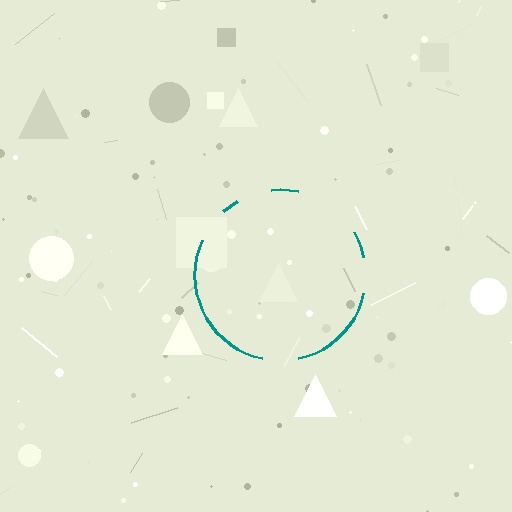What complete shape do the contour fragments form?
The contour fragments form a circle.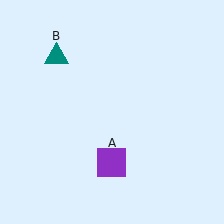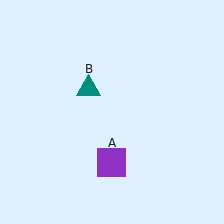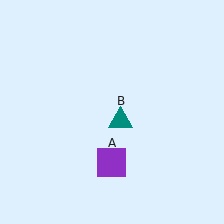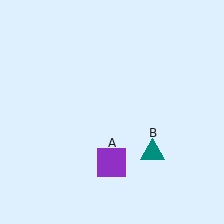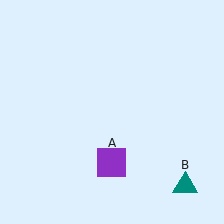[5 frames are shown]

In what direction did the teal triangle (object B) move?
The teal triangle (object B) moved down and to the right.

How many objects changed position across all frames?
1 object changed position: teal triangle (object B).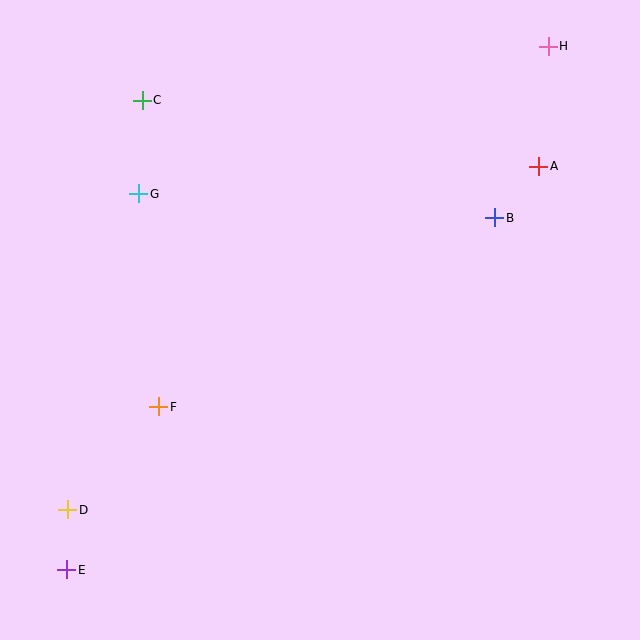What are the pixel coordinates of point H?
Point H is at (548, 46).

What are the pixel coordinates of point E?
Point E is at (67, 570).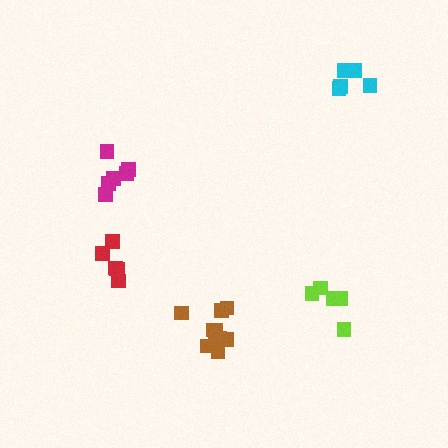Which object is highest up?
The cyan cluster is topmost.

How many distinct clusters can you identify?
There are 5 distinct clusters.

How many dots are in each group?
Group 1: 5 dots, Group 2: 11 dots, Group 3: 6 dots, Group 4: 6 dots, Group 5: 5 dots (33 total).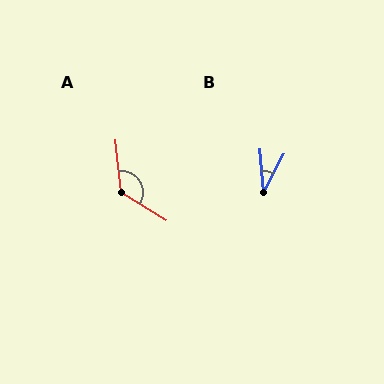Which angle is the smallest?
B, at approximately 33 degrees.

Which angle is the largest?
A, at approximately 127 degrees.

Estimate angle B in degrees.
Approximately 33 degrees.